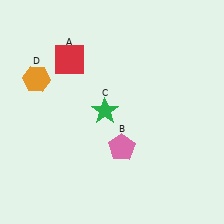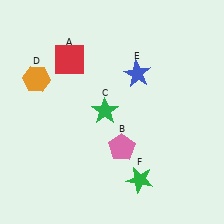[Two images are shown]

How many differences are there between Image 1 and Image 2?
There are 2 differences between the two images.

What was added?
A blue star (E), a green star (F) were added in Image 2.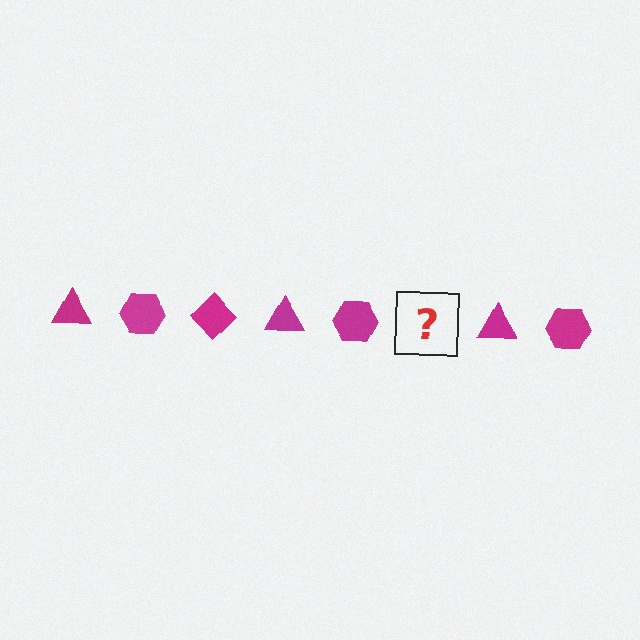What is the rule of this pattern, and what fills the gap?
The rule is that the pattern cycles through triangle, hexagon, diamond shapes in magenta. The gap should be filled with a magenta diamond.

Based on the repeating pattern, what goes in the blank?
The blank should be a magenta diamond.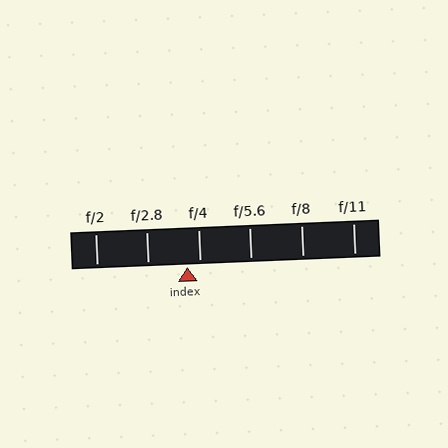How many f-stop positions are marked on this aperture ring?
There are 6 f-stop positions marked.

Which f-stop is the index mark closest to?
The index mark is closest to f/4.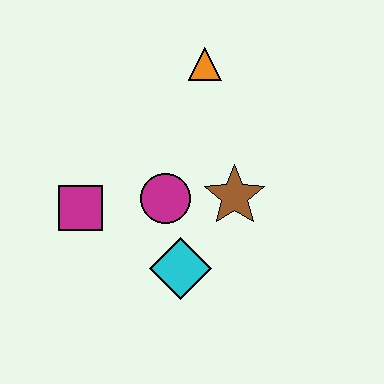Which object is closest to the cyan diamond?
The magenta circle is closest to the cyan diamond.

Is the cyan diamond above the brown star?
No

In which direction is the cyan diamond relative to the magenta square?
The cyan diamond is to the right of the magenta square.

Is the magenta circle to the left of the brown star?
Yes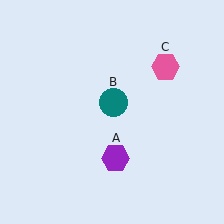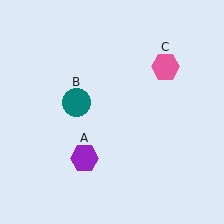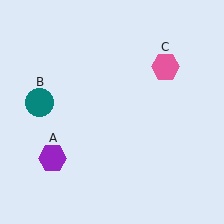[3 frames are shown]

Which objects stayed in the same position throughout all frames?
Pink hexagon (object C) remained stationary.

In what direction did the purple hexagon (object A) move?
The purple hexagon (object A) moved left.